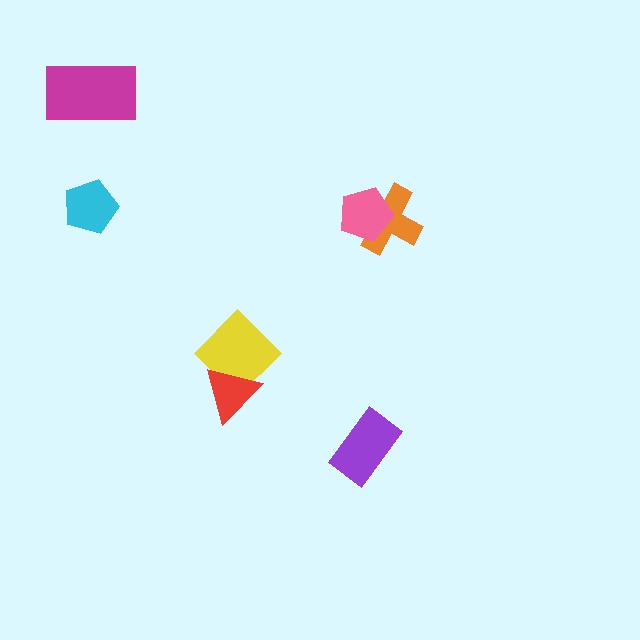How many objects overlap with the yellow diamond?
1 object overlaps with the yellow diamond.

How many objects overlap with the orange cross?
1 object overlaps with the orange cross.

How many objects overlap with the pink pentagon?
1 object overlaps with the pink pentagon.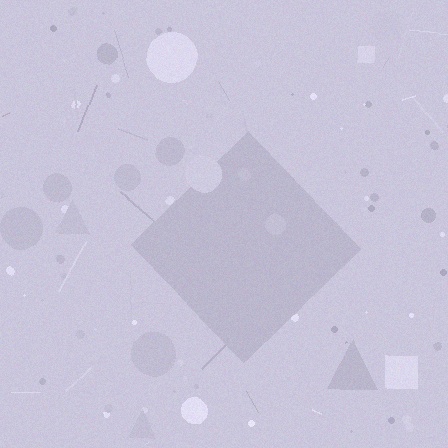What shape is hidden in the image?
A diamond is hidden in the image.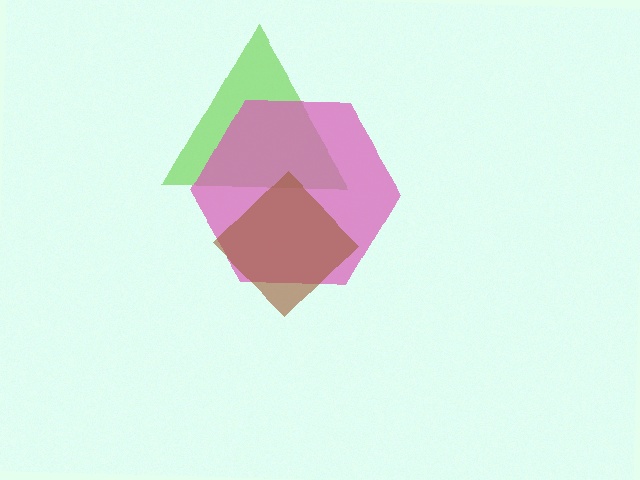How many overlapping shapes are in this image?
There are 3 overlapping shapes in the image.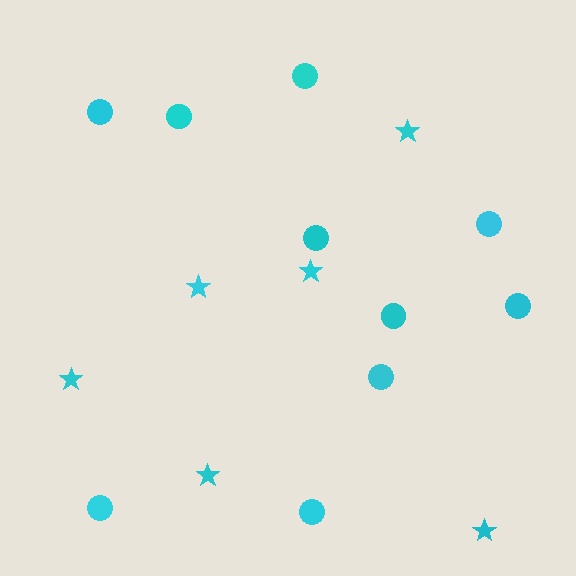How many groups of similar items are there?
There are 2 groups: one group of circles (10) and one group of stars (6).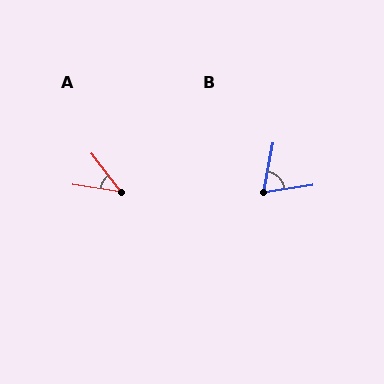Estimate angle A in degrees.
Approximately 43 degrees.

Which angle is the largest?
B, at approximately 70 degrees.